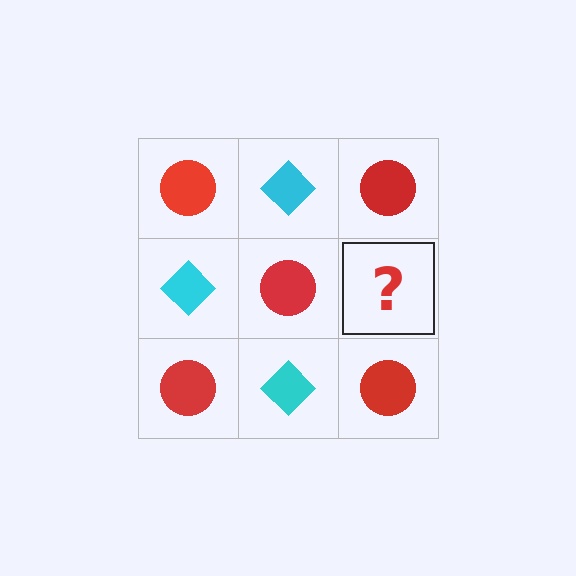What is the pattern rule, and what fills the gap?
The rule is that it alternates red circle and cyan diamond in a checkerboard pattern. The gap should be filled with a cyan diamond.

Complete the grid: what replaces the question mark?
The question mark should be replaced with a cyan diamond.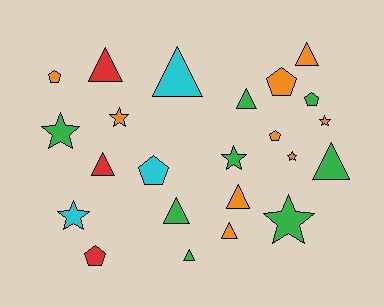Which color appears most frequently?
Orange, with 9 objects.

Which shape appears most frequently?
Triangle, with 10 objects.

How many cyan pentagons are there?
There is 1 cyan pentagon.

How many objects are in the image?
There are 23 objects.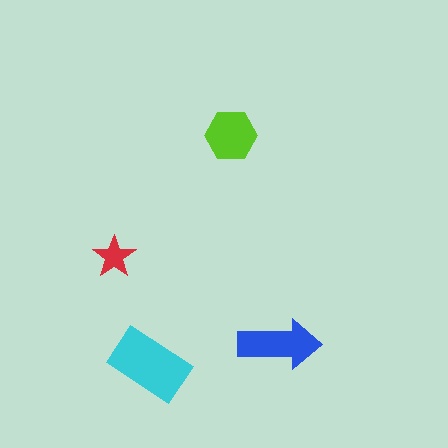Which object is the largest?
The cyan rectangle.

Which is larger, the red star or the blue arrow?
The blue arrow.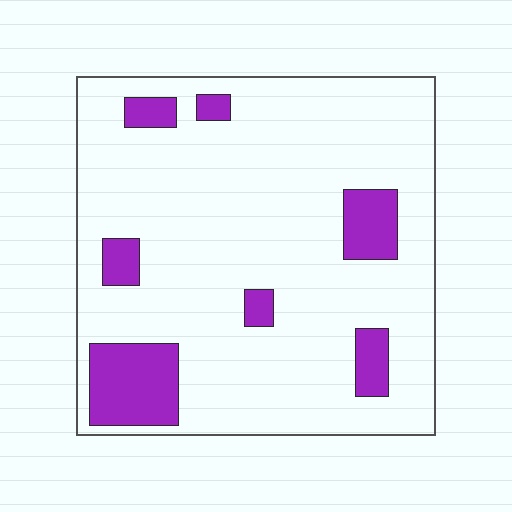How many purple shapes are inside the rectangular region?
7.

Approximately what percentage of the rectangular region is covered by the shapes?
Approximately 15%.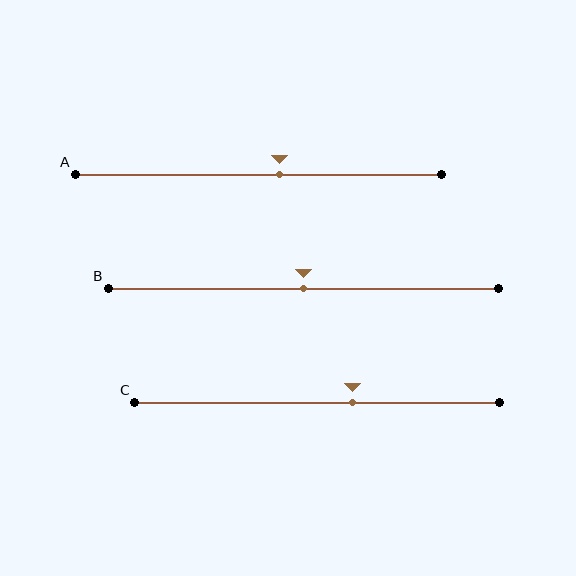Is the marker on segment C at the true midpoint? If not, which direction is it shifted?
No, the marker on segment C is shifted to the right by about 10% of the segment length.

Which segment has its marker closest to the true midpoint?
Segment B has its marker closest to the true midpoint.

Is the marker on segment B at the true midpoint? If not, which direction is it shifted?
Yes, the marker on segment B is at the true midpoint.